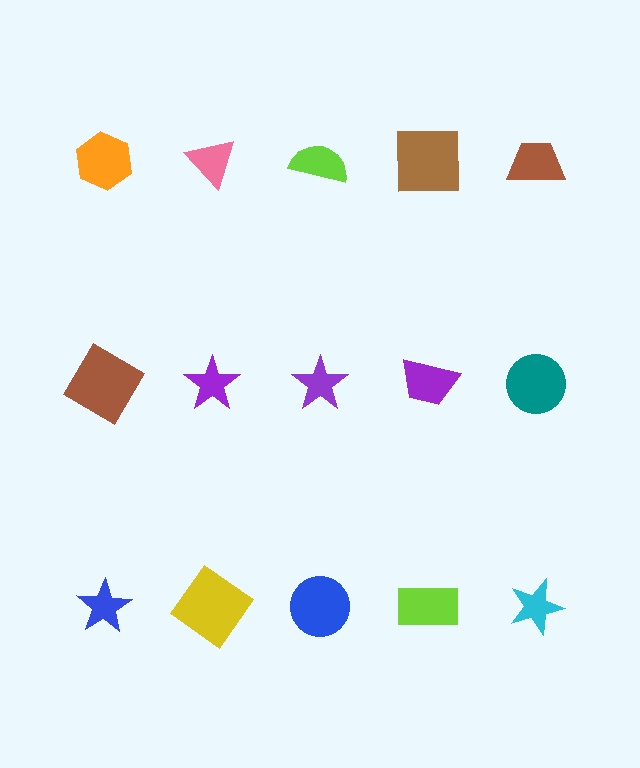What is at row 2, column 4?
A purple trapezoid.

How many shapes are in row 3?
5 shapes.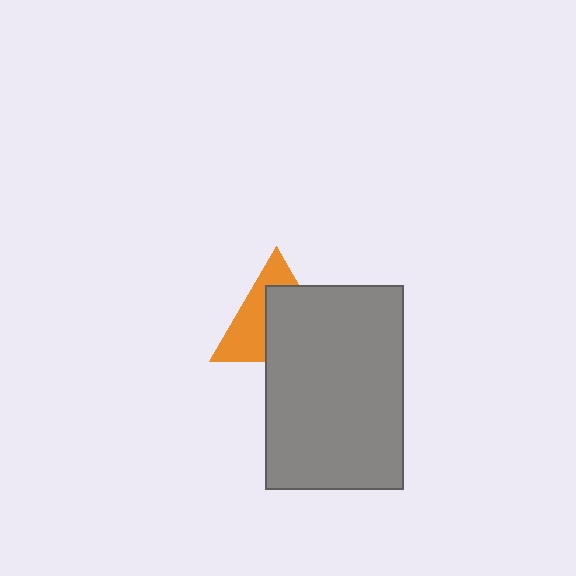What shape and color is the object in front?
The object in front is a gray rectangle.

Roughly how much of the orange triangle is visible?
About half of it is visible (roughly 45%).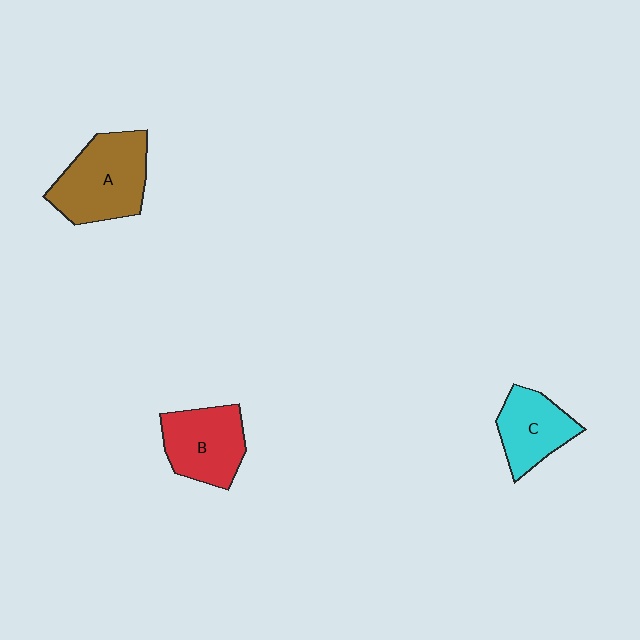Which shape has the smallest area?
Shape C (cyan).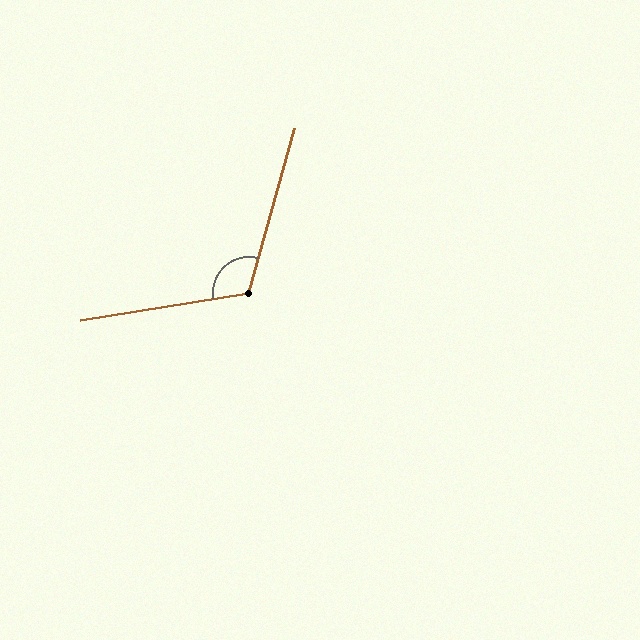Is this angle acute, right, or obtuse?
It is obtuse.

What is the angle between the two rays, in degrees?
Approximately 114 degrees.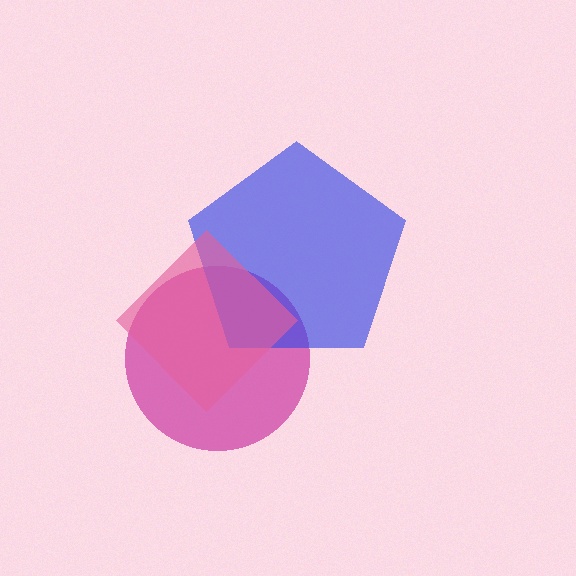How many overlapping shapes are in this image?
There are 3 overlapping shapes in the image.